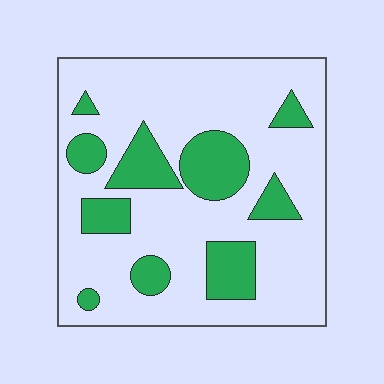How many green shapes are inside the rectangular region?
10.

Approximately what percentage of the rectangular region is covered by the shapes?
Approximately 25%.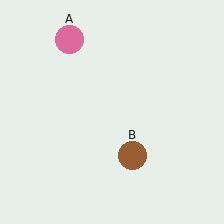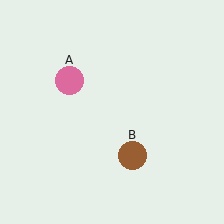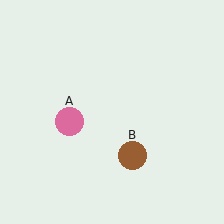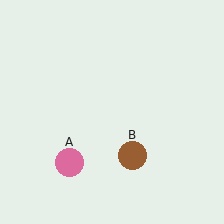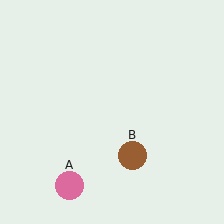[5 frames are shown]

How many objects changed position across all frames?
1 object changed position: pink circle (object A).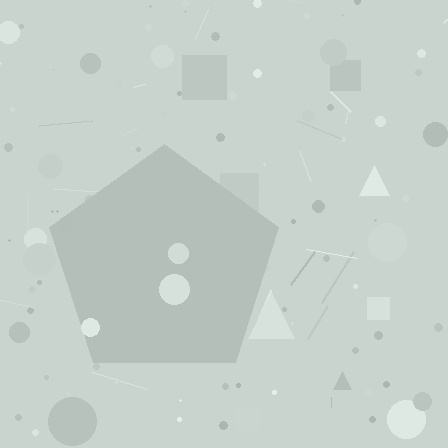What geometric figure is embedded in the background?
A pentagon is embedded in the background.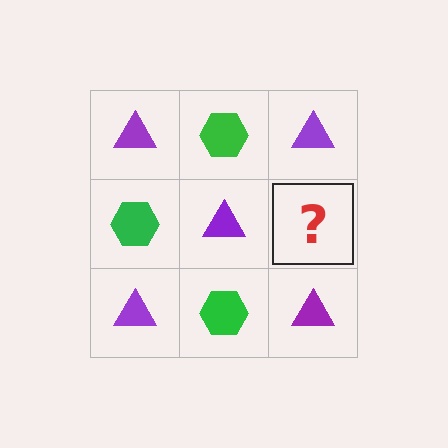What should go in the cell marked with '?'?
The missing cell should contain a green hexagon.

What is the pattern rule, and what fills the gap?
The rule is that it alternates purple triangle and green hexagon in a checkerboard pattern. The gap should be filled with a green hexagon.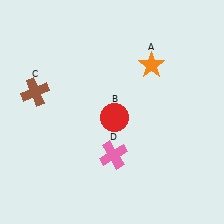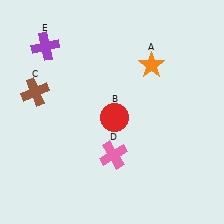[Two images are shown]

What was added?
A purple cross (E) was added in Image 2.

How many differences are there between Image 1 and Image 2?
There is 1 difference between the two images.